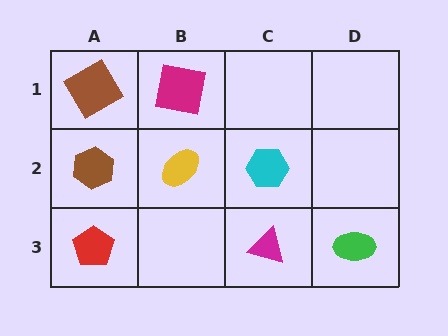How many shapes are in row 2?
3 shapes.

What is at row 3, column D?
A green ellipse.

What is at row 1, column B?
A magenta square.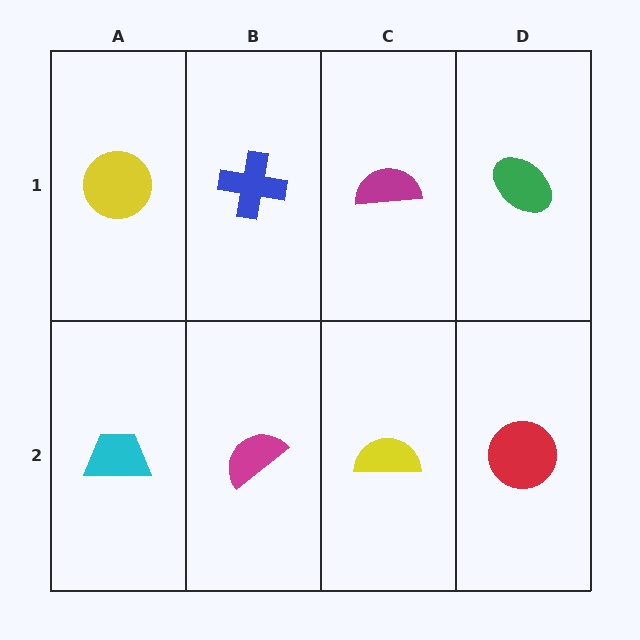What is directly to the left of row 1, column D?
A magenta semicircle.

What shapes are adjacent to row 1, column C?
A yellow semicircle (row 2, column C), a blue cross (row 1, column B), a green ellipse (row 1, column D).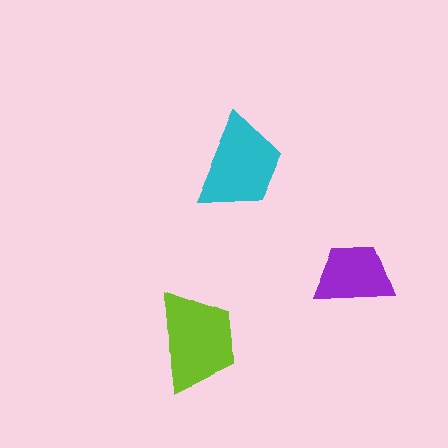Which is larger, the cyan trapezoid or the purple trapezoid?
The cyan one.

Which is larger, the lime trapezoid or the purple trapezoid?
The lime one.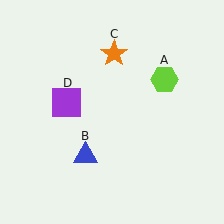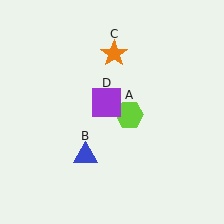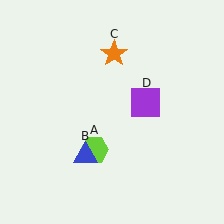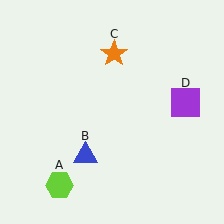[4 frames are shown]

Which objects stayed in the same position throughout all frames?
Blue triangle (object B) and orange star (object C) remained stationary.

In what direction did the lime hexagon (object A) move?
The lime hexagon (object A) moved down and to the left.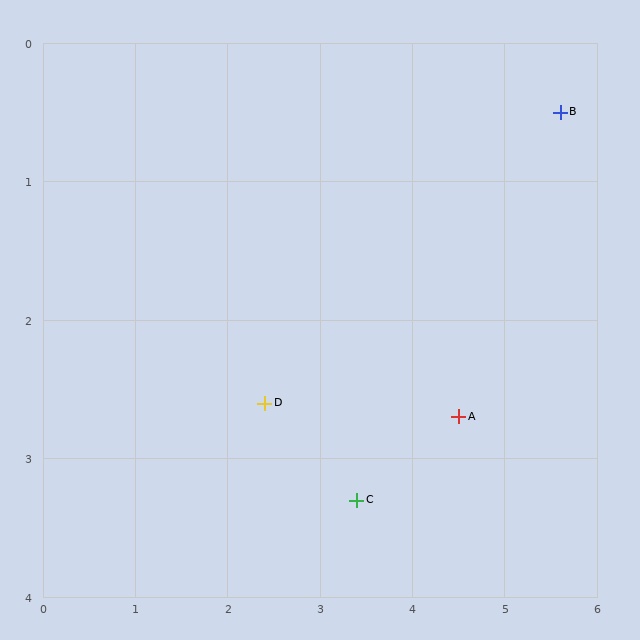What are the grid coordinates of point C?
Point C is at approximately (3.4, 3.3).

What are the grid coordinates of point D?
Point D is at approximately (2.4, 2.6).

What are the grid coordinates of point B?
Point B is at approximately (5.6, 0.5).